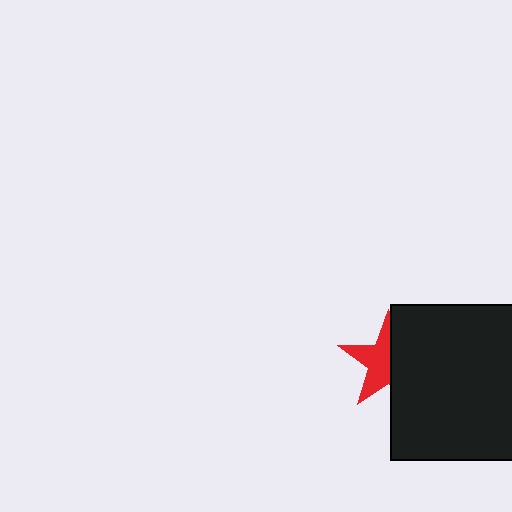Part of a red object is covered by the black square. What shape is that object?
It is a star.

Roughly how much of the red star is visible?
About half of it is visible (roughly 53%).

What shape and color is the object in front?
The object in front is a black square.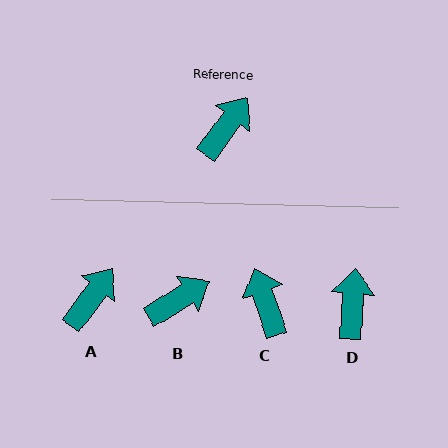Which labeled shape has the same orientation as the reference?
A.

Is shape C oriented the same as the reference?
No, it is off by about 55 degrees.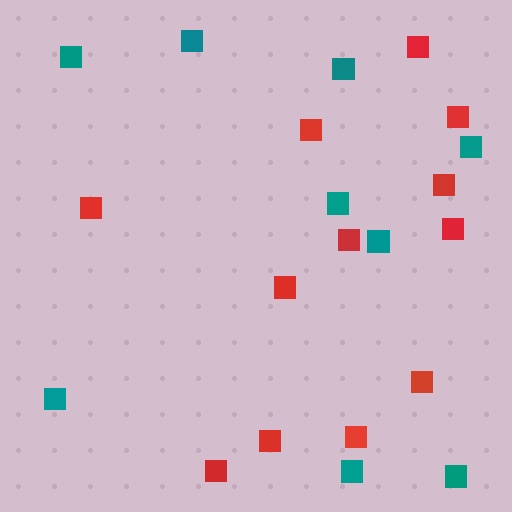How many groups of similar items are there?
There are 2 groups: one group of teal squares (9) and one group of red squares (12).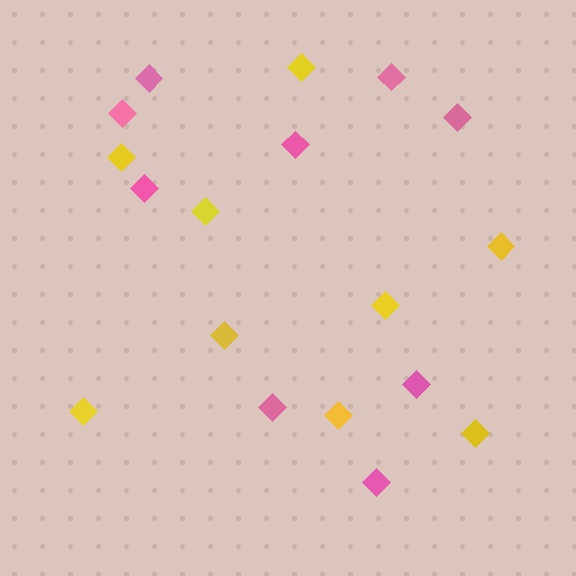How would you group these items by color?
There are 2 groups: one group of yellow diamonds (9) and one group of pink diamonds (9).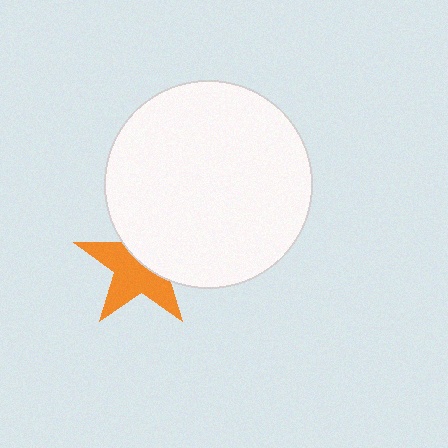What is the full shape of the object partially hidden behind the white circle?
The partially hidden object is an orange star.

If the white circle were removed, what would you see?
You would see the complete orange star.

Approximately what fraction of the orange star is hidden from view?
Roughly 43% of the orange star is hidden behind the white circle.